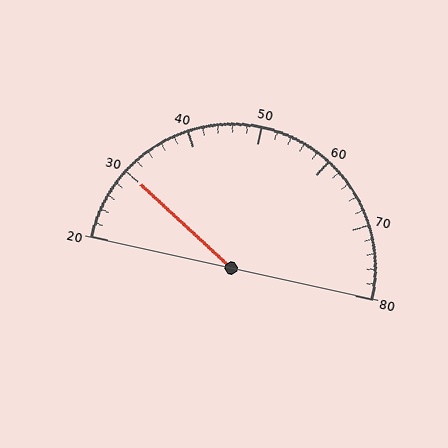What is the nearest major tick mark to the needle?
The nearest major tick mark is 30.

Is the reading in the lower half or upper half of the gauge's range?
The reading is in the lower half of the range (20 to 80).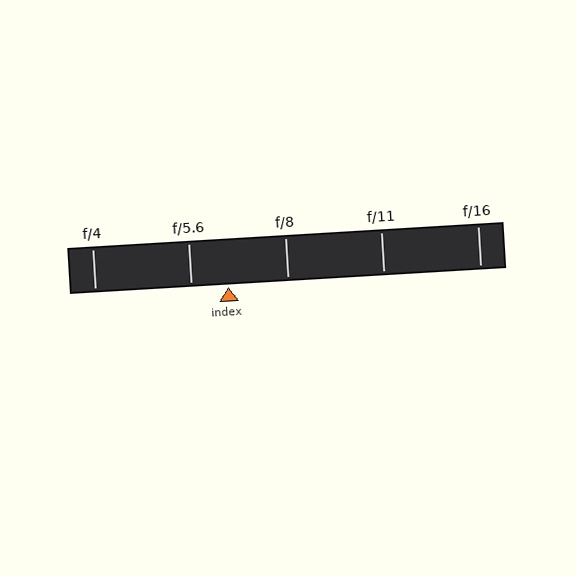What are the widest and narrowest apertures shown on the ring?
The widest aperture shown is f/4 and the narrowest is f/16.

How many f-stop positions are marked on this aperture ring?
There are 5 f-stop positions marked.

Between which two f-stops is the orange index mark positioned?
The index mark is between f/5.6 and f/8.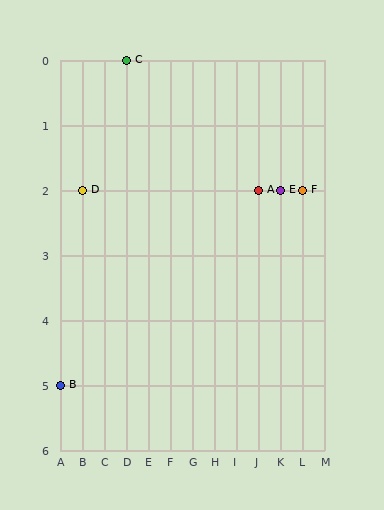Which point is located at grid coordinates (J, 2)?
Point A is at (J, 2).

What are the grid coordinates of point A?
Point A is at grid coordinates (J, 2).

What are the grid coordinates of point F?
Point F is at grid coordinates (L, 2).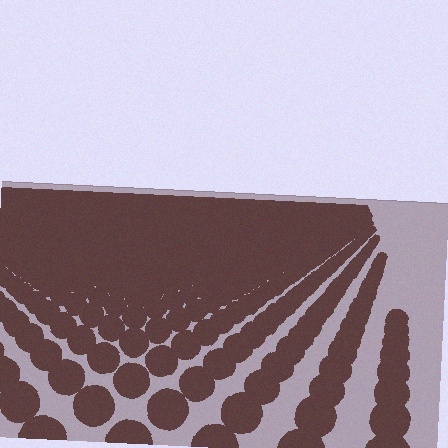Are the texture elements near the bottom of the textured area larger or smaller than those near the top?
Larger. Near the bottom, elements are closer to the viewer and appear at a bigger on-screen size.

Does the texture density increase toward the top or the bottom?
Density increases toward the top.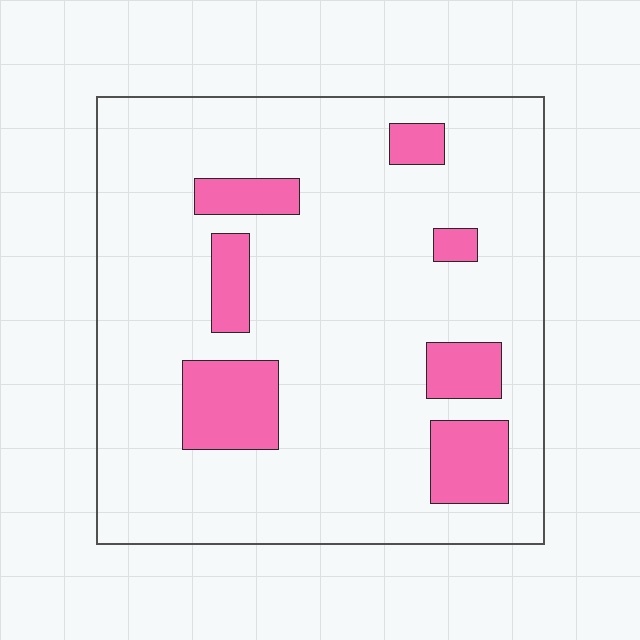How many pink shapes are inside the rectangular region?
7.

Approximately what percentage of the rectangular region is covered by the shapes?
Approximately 15%.